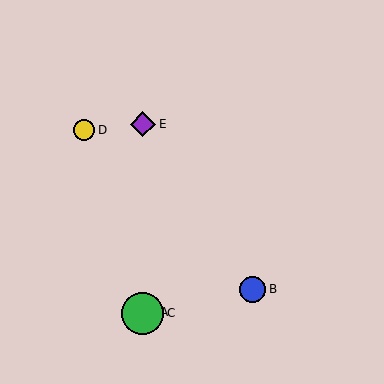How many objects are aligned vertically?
3 objects (A, C, E) are aligned vertically.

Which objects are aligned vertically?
Objects A, C, E are aligned vertically.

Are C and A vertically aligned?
Yes, both are at x≈143.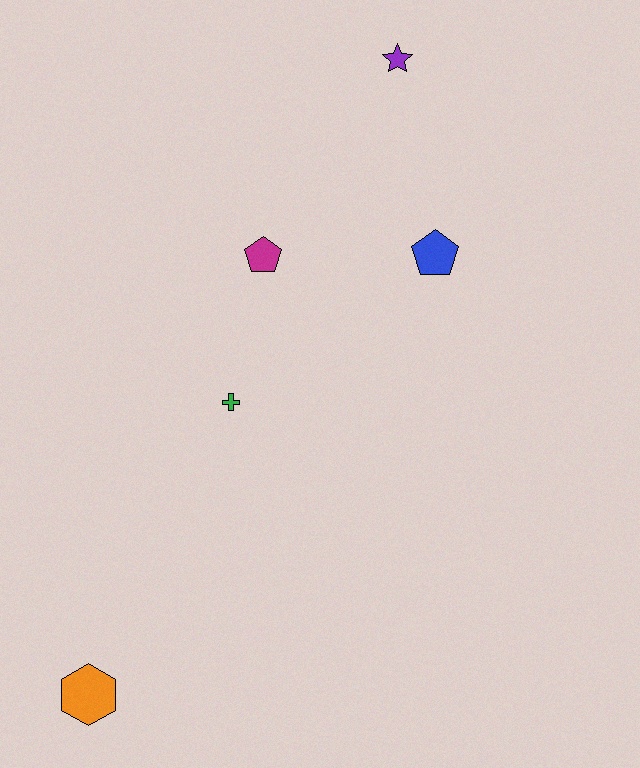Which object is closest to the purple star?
The blue pentagon is closest to the purple star.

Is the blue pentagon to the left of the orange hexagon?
No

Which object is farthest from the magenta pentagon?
The orange hexagon is farthest from the magenta pentagon.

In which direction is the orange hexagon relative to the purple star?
The orange hexagon is below the purple star.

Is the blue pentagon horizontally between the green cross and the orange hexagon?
No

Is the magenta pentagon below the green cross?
No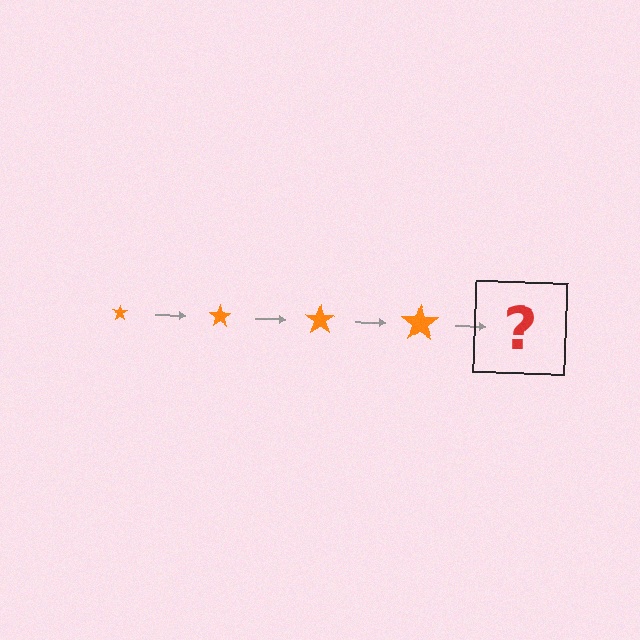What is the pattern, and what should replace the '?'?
The pattern is that the star gets progressively larger each step. The '?' should be an orange star, larger than the previous one.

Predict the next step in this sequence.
The next step is an orange star, larger than the previous one.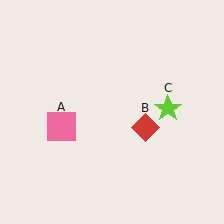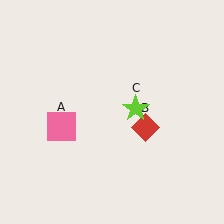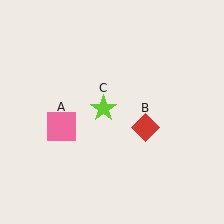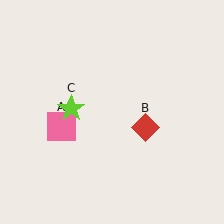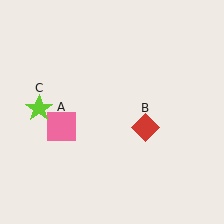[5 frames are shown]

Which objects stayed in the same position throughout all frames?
Pink square (object A) and red diamond (object B) remained stationary.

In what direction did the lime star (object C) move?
The lime star (object C) moved left.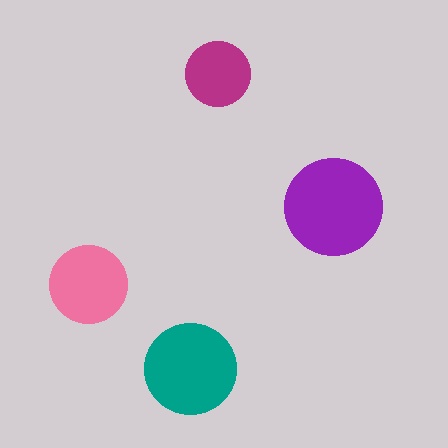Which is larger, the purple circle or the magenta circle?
The purple one.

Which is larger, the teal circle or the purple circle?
The purple one.